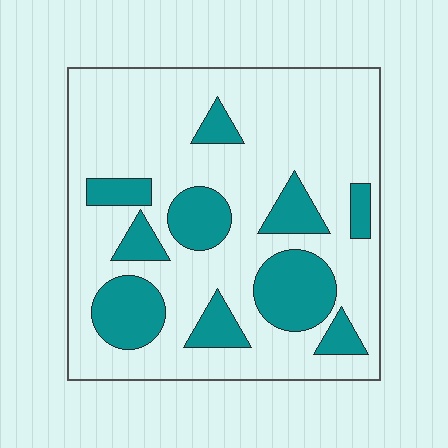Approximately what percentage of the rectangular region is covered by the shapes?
Approximately 25%.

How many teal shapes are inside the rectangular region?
10.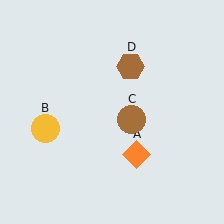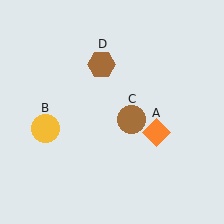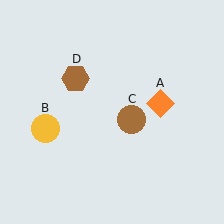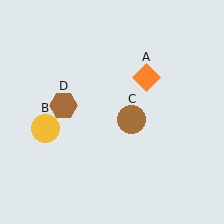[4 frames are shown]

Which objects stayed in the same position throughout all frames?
Yellow circle (object B) and brown circle (object C) remained stationary.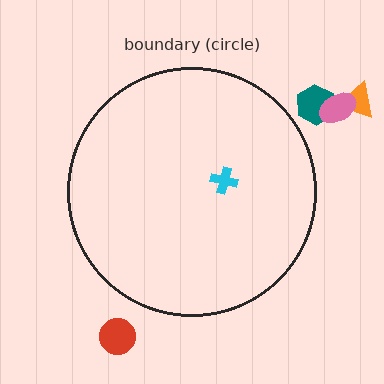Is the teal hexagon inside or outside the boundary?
Outside.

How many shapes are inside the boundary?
1 inside, 4 outside.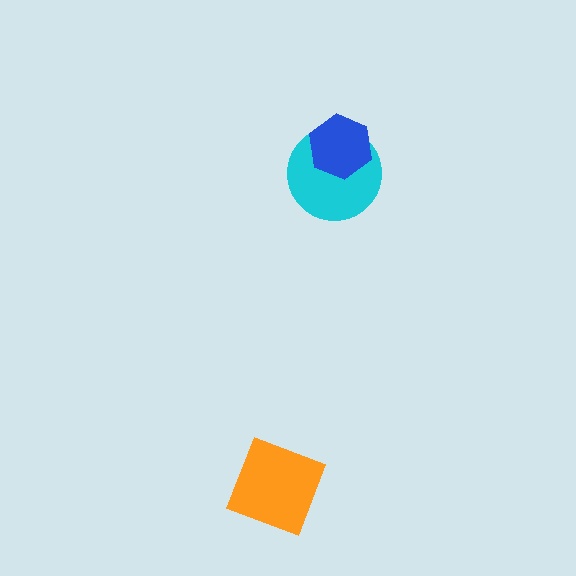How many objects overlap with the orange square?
0 objects overlap with the orange square.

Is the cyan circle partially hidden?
Yes, it is partially covered by another shape.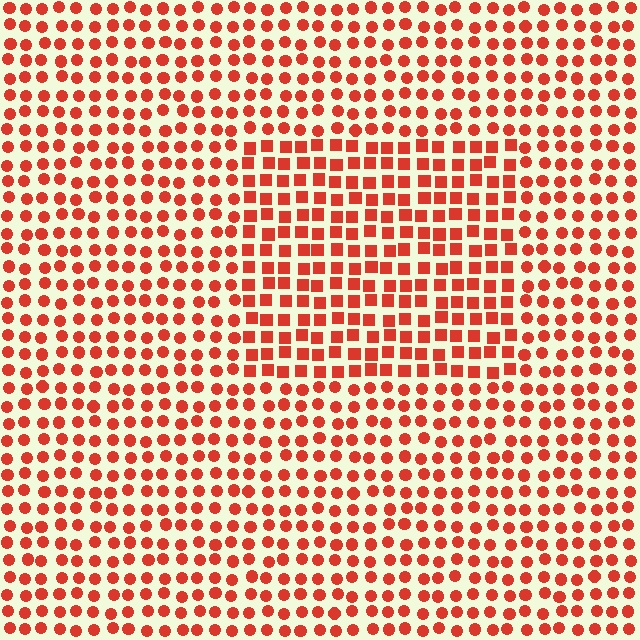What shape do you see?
I see a rectangle.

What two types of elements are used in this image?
The image uses squares inside the rectangle region and circles outside it.